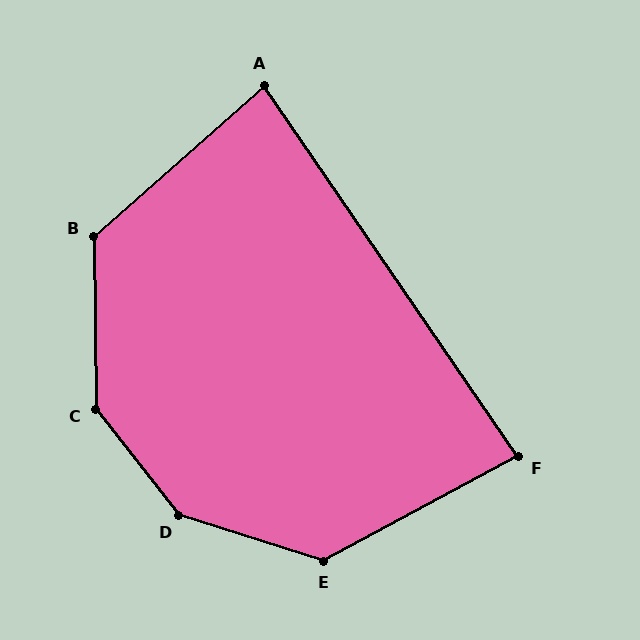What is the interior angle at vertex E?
Approximately 134 degrees (obtuse).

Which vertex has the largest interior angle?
D, at approximately 145 degrees.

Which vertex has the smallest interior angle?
A, at approximately 83 degrees.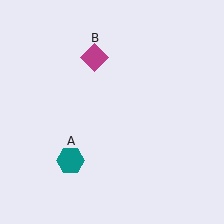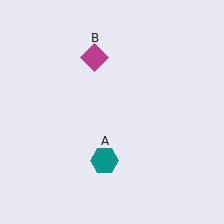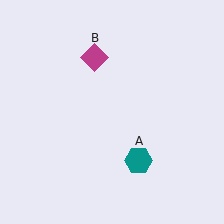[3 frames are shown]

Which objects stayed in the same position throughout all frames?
Magenta diamond (object B) remained stationary.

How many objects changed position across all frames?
1 object changed position: teal hexagon (object A).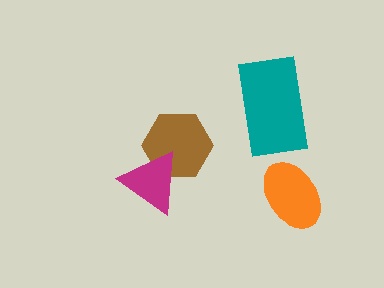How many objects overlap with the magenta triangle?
1 object overlaps with the magenta triangle.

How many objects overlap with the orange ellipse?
0 objects overlap with the orange ellipse.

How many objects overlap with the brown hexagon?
1 object overlaps with the brown hexagon.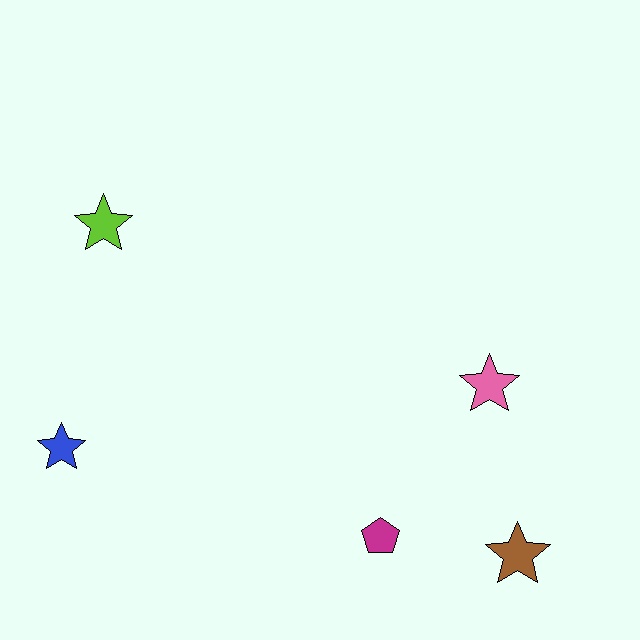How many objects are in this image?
There are 5 objects.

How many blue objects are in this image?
There is 1 blue object.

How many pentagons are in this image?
There is 1 pentagon.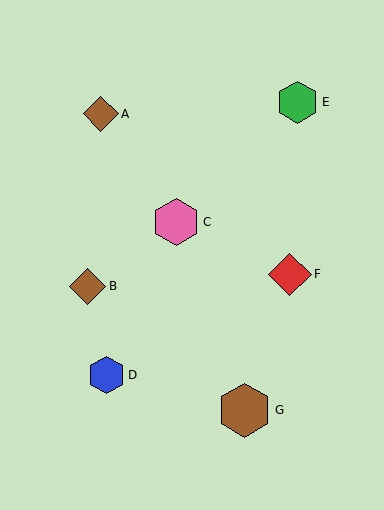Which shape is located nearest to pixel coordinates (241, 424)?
The brown hexagon (labeled G) at (245, 410) is nearest to that location.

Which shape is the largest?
The brown hexagon (labeled G) is the largest.